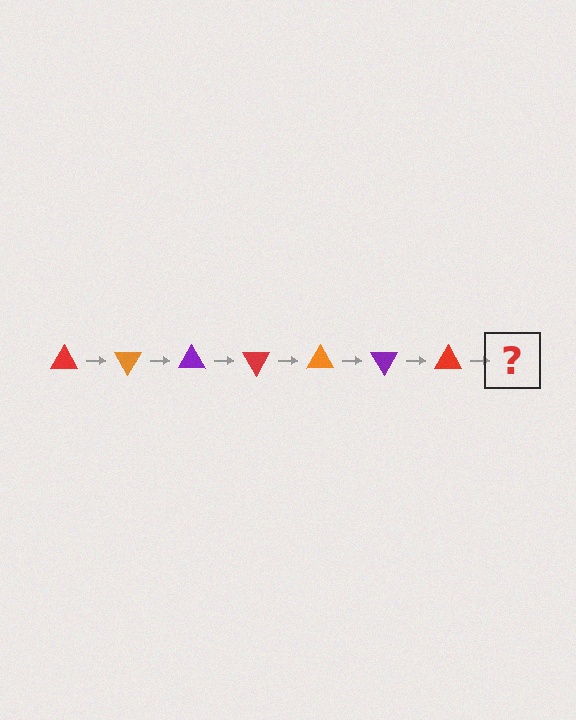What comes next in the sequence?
The next element should be an orange triangle, rotated 420 degrees from the start.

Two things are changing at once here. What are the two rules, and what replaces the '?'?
The two rules are that it rotates 60 degrees each step and the color cycles through red, orange, and purple. The '?' should be an orange triangle, rotated 420 degrees from the start.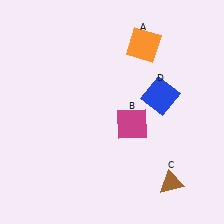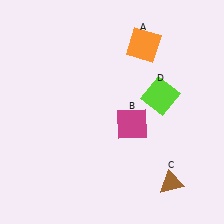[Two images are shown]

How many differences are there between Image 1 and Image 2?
There is 1 difference between the two images.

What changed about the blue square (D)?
In Image 1, D is blue. In Image 2, it changed to lime.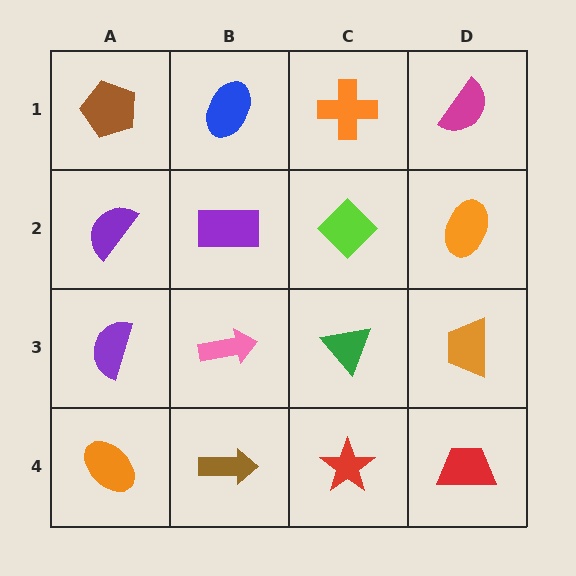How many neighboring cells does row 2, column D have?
3.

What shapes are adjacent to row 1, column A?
A purple semicircle (row 2, column A), a blue ellipse (row 1, column B).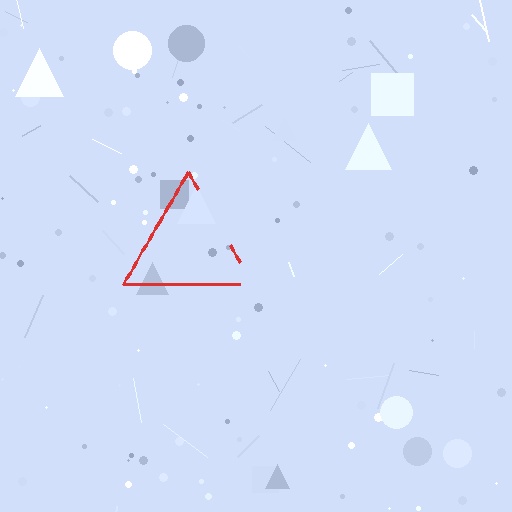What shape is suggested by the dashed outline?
The dashed outline suggests a triangle.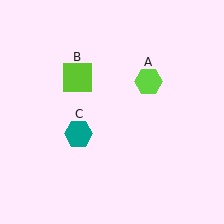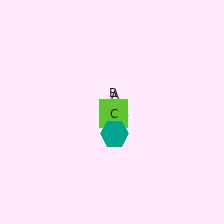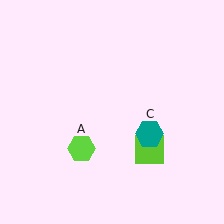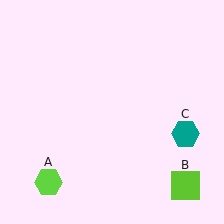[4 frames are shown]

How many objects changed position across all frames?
3 objects changed position: lime hexagon (object A), lime square (object B), teal hexagon (object C).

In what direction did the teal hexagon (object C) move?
The teal hexagon (object C) moved right.